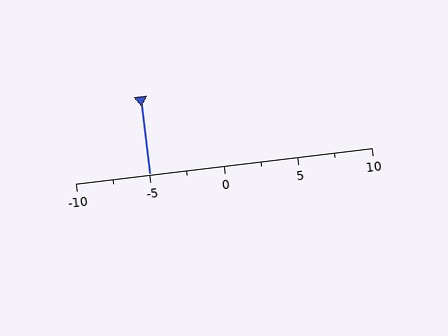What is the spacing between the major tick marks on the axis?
The major ticks are spaced 5 apart.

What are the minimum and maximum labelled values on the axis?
The axis runs from -10 to 10.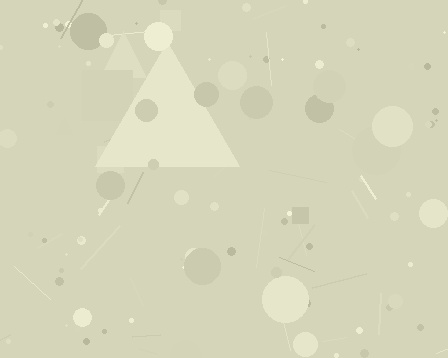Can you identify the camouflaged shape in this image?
The camouflaged shape is a triangle.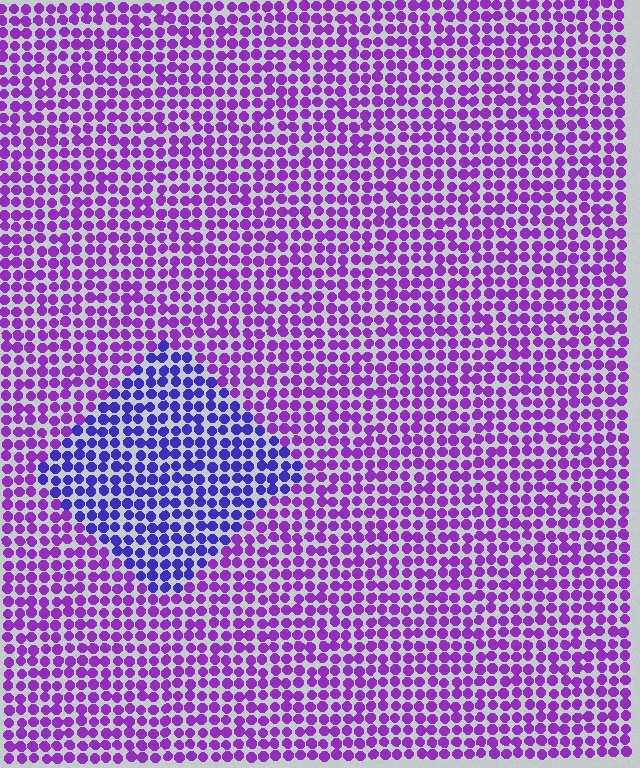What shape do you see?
I see a diamond.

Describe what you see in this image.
The image is filled with small purple elements in a uniform arrangement. A diamond-shaped region is visible where the elements are tinted to a slightly different hue, forming a subtle color boundary.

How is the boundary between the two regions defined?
The boundary is defined purely by a slight shift in hue (about 36 degrees). Spacing, size, and orientation are identical on both sides.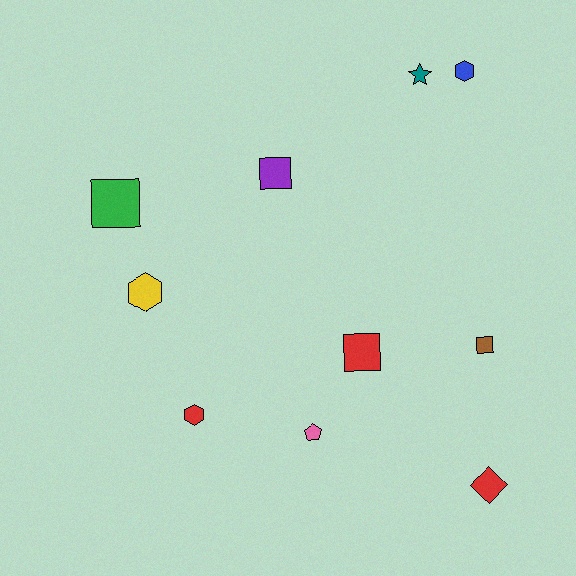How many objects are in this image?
There are 10 objects.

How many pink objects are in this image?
There is 1 pink object.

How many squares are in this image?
There are 4 squares.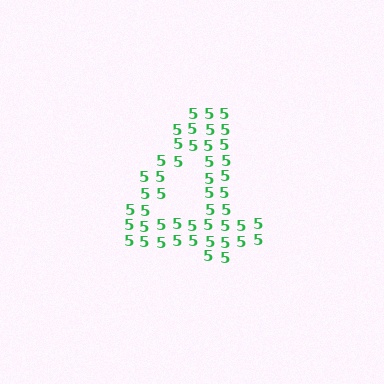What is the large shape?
The large shape is the digit 4.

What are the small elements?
The small elements are digit 5's.